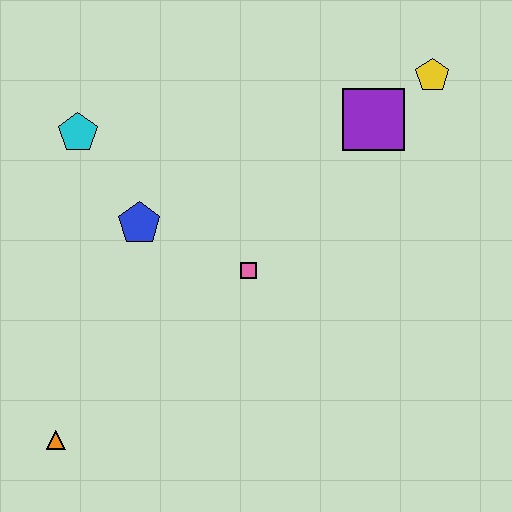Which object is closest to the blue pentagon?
The cyan pentagon is closest to the blue pentagon.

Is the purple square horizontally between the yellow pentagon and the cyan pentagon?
Yes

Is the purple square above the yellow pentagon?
No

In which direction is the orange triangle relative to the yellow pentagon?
The orange triangle is to the left of the yellow pentagon.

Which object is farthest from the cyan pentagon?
The yellow pentagon is farthest from the cyan pentagon.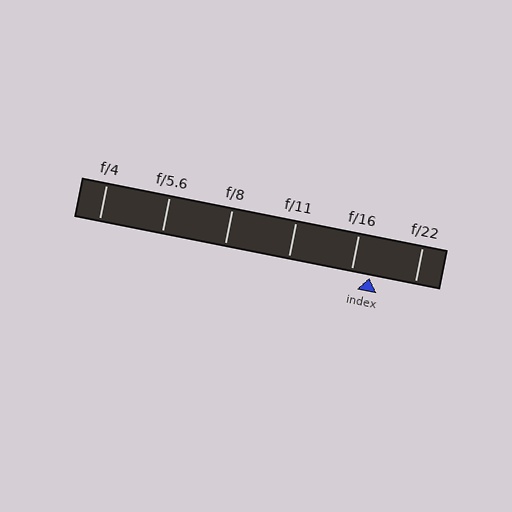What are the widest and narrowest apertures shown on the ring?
The widest aperture shown is f/4 and the narrowest is f/22.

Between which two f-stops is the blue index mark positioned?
The index mark is between f/16 and f/22.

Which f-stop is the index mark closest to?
The index mark is closest to f/16.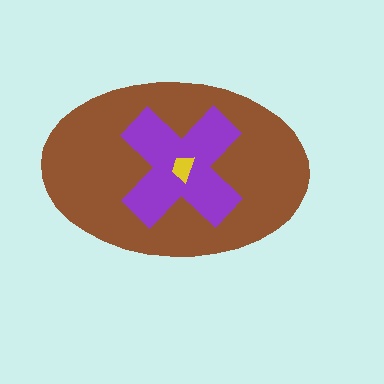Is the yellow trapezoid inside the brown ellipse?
Yes.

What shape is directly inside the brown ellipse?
The purple cross.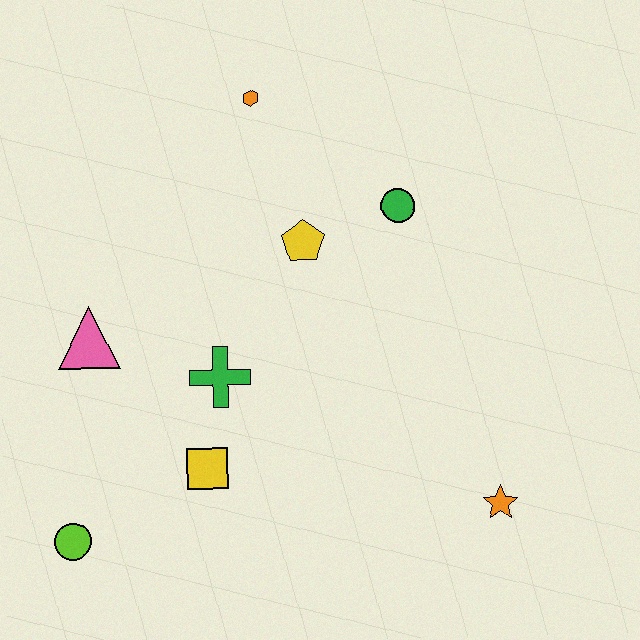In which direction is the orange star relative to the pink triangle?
The orange star is to the right of the pink triangle.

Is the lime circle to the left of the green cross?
Yes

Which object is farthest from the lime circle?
The orange hexagon is farthest from the lime circle.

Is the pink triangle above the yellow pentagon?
No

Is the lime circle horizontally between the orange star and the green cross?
No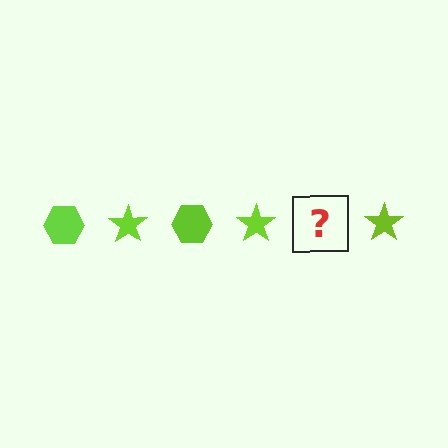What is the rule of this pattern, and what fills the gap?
The rule is that the pattern cycles through hexagon, star shapes in lime. The gap should be filled with a lime hexagon.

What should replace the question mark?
The question mark should be replaced with a lime hexagon.